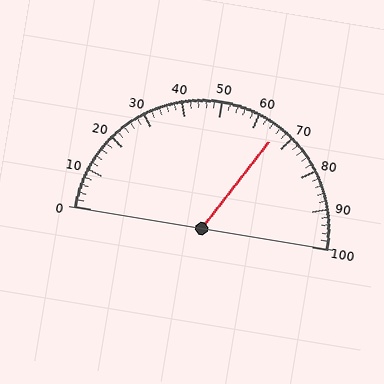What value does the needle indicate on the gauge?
The needle indicates approximately 66.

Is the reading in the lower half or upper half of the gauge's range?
The reading is in the upper half of the range (0 to 100).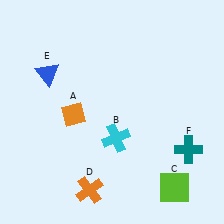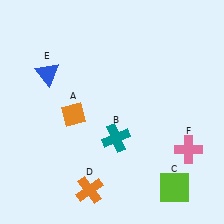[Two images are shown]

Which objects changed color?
B changed from cyan to teal. F changed from teal to pink.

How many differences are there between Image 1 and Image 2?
There are 2 differences between the two images.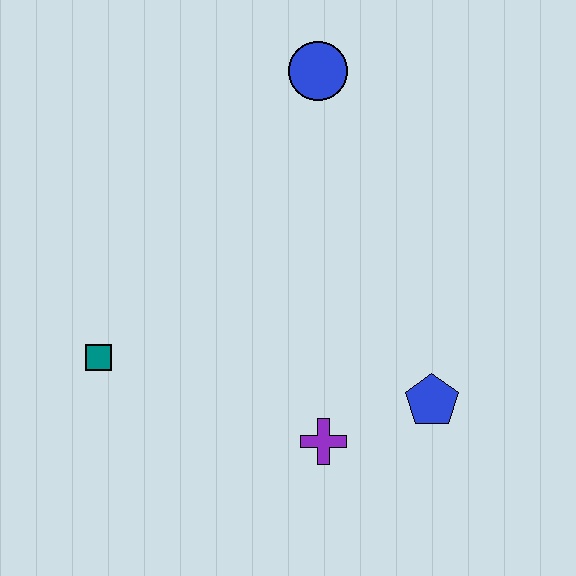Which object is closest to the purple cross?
The blue pentagon is closest to the purple cross.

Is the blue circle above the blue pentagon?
Yes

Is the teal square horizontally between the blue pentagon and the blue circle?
No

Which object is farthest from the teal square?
The blue circle is farthest from the teal square.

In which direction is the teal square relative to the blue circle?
The teal square is below the blue circle.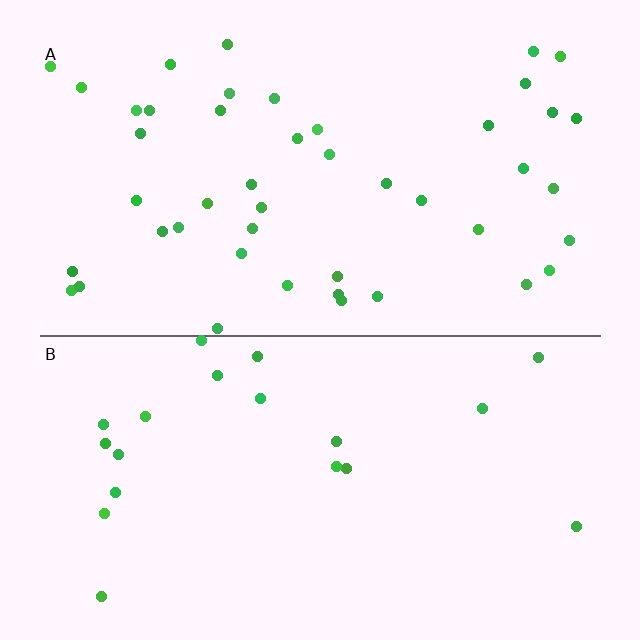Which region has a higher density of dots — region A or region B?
A (the top).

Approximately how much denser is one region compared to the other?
Approximately 2.3× — region A over region B.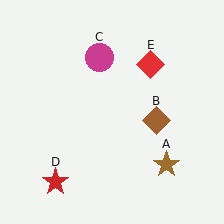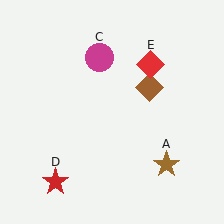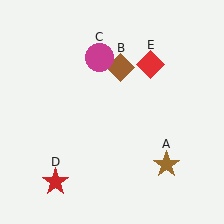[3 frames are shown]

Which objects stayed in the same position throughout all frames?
Brown star (object A) and magenta circle (object C) and red star (object D) and red diamond (object E) remained stationary.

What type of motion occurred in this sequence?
The brown diamond (object B) rotated counterclockwise around the center of the scene.